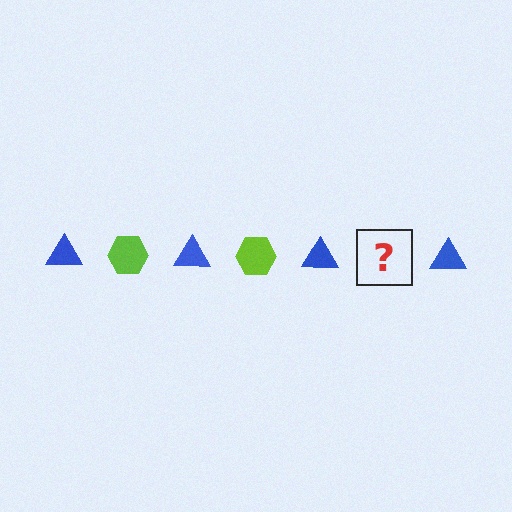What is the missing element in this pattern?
The missing element is a lime hexagon.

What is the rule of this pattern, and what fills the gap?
The rule is that the pattern alternates between blue triangle and lime hexagon. The gap should be filled with a lime hexagon.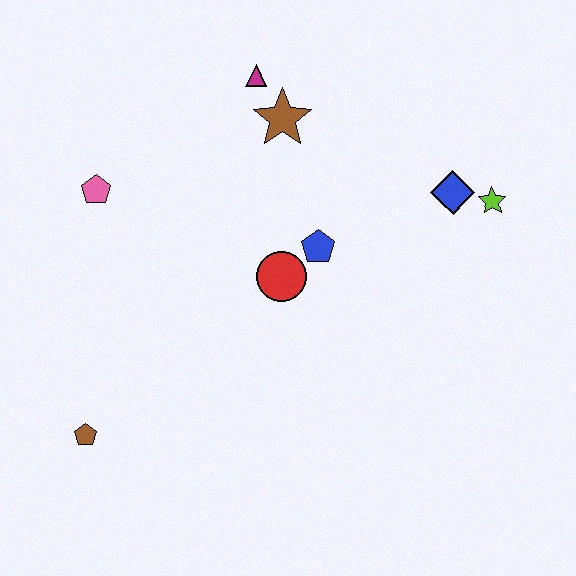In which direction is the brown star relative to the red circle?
The brown star is above the red circle.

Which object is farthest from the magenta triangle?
The brown pentagon is farthest from the magenta triangle.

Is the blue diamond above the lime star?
Yes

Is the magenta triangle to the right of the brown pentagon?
Yes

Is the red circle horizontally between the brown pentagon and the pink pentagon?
No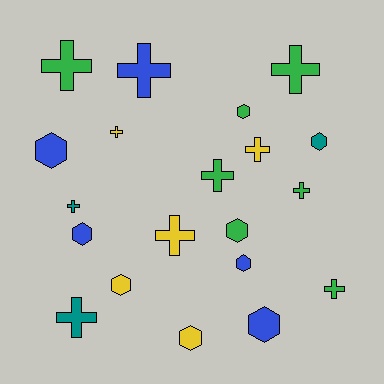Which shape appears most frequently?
Cross, with 11 objects.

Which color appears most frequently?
Green, with 7 objects.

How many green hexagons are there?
There are 2 green hexagons.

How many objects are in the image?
There are 20 objects.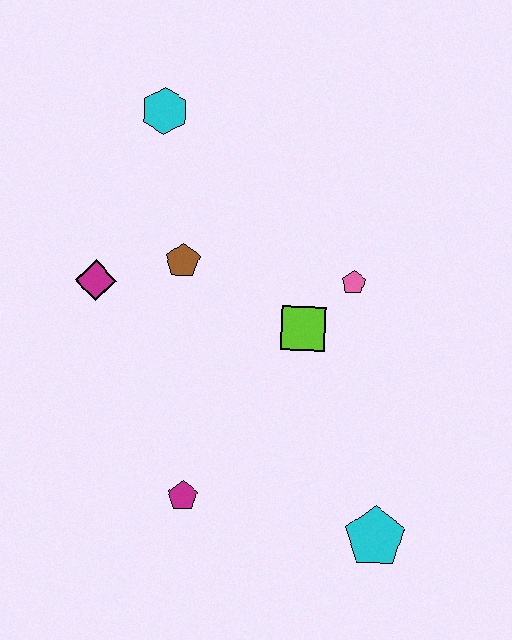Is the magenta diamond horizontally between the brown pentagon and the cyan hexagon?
No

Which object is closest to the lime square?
The pink pentagon is closest to the lime square.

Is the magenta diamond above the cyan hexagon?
No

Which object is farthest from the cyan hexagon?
The cyan pentagon is farthest from the cyan hexagon.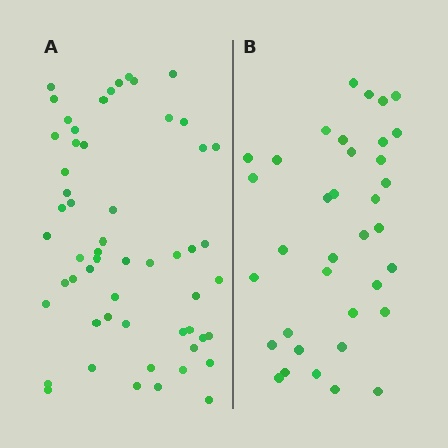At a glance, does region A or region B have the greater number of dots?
Region A (the left region) has more dots.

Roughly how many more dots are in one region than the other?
Region A has approximately 20 more dots than region B.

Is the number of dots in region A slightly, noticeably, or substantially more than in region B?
Region A has substantially more. The ratio is roughly 1.6 to 1.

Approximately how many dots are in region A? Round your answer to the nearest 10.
About 60 dots. (The exact count is 56, which rounds to 60.)